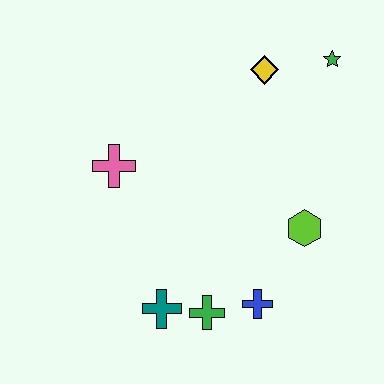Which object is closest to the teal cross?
The green cross is closest to the teal cross.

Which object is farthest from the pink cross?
The green star is farthest from the pink cross.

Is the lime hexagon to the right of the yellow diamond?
Yes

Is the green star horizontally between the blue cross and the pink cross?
No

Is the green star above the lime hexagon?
Yes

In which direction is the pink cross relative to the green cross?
The pink cross is above the green cross.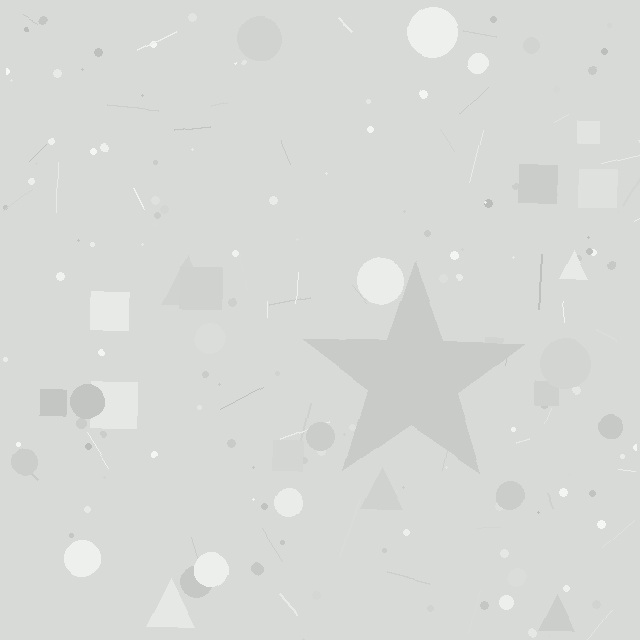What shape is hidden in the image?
A star is hidden in the image.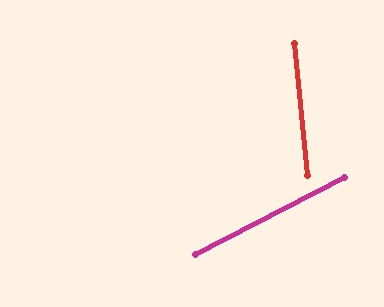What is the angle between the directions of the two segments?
Approximately 68 degrees.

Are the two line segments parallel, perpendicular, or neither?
Neither parallel nor perpendicular — they differ by about 68°.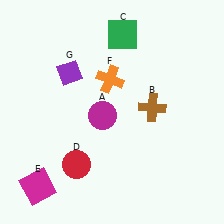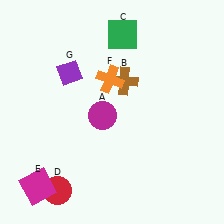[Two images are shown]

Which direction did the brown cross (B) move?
The brown cross (B) moved left.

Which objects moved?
The objects that moved are: the brown cross (B), the red circle (D).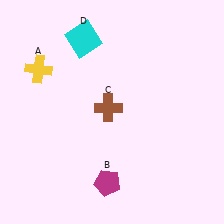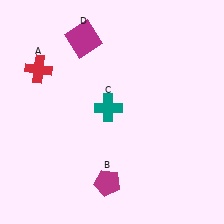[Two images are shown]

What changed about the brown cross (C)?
In Image 1, C is brown. In Image 2, it changed to teal.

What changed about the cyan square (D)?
In Image 1, D is cyan. In Image 2, it changed to magenta.